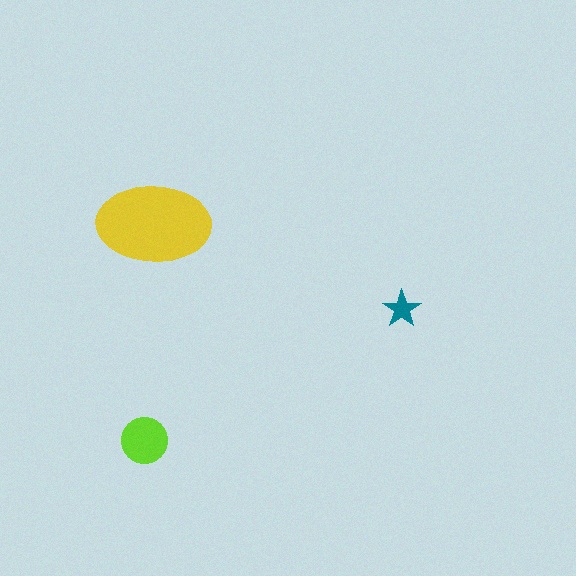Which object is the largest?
The yellow ellipse.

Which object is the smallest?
The teal star.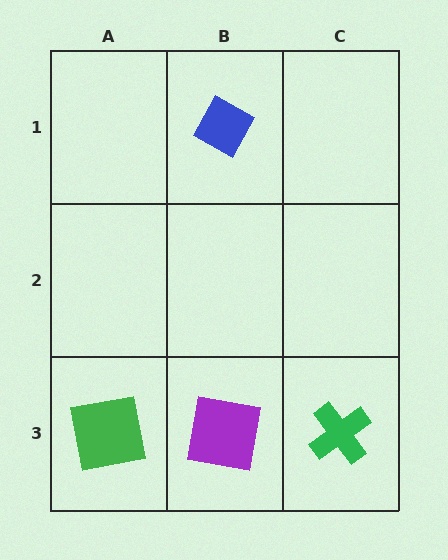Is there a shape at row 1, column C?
No, that cell is empty.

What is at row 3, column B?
A purple square.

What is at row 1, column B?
A blue diamond.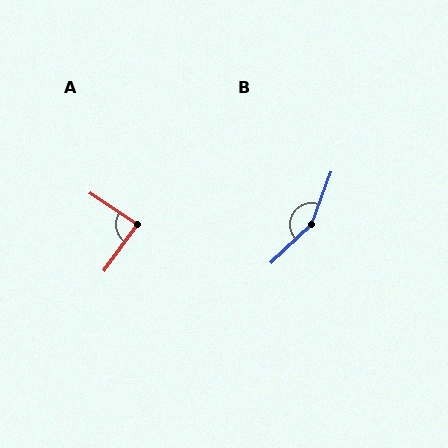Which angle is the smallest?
A, at approximately 88 degrees.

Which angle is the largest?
B, at approximately 153 degrees.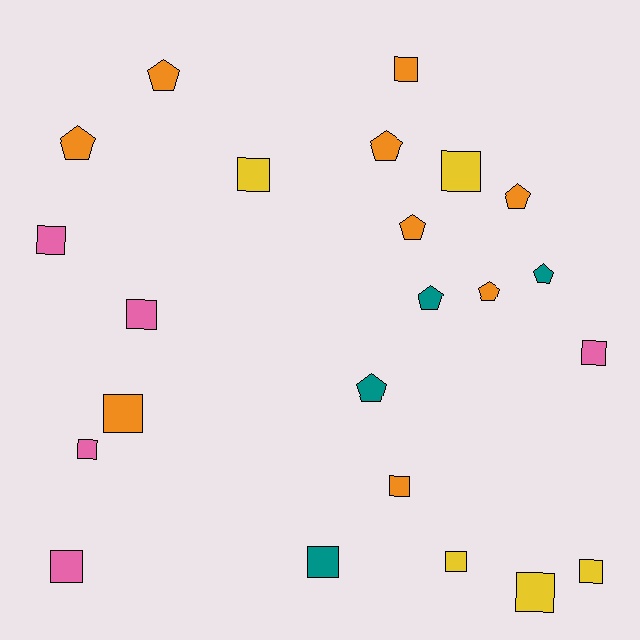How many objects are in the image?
There are 23 objects.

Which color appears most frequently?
Orange, with 9 objects.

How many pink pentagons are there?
There are no pink pentagons.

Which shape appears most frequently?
Square, with 14 objects.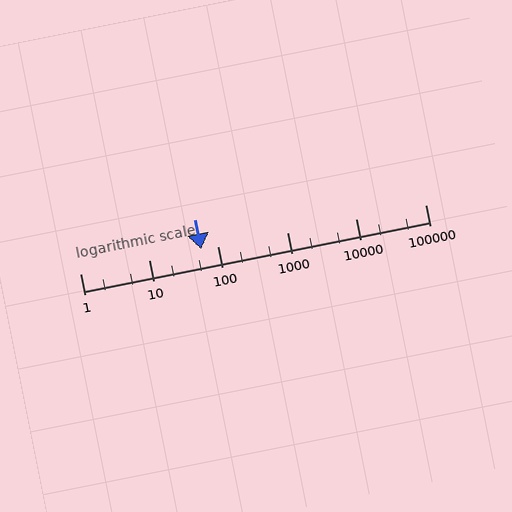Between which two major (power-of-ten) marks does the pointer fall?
The pointer is between 10 and 100.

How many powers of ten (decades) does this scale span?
The scale spans 5 decades, from 1 to 100000.